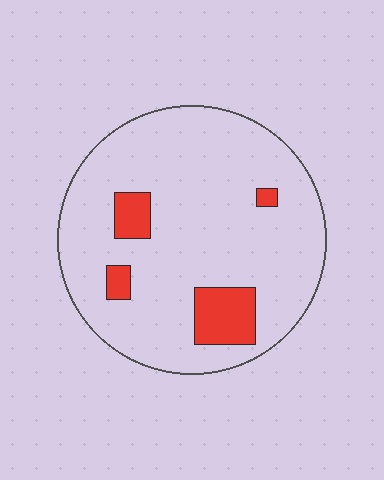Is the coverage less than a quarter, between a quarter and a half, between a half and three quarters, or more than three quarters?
Less than a quarter.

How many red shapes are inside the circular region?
4.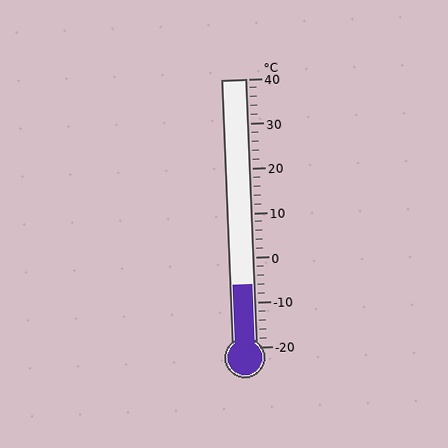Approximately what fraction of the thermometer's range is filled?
The thermometer is filled to approximately 25% of its range.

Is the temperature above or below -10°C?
The temperature is above -10°C.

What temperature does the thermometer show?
The thermometer shows approximately -6°C.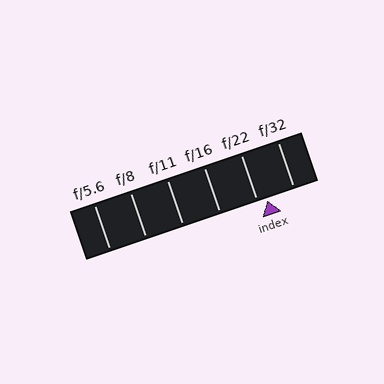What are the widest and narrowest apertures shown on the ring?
The widest aperture shown is f/5.6 and the narrowest is f/32.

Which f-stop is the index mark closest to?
The index mark is closest to f/22.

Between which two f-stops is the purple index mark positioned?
The index mark is between f/22 and f/32.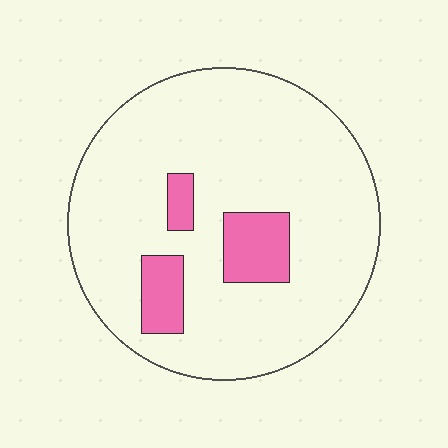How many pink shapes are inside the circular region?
3.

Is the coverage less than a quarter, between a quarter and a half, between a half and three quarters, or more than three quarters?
Less than a quarter.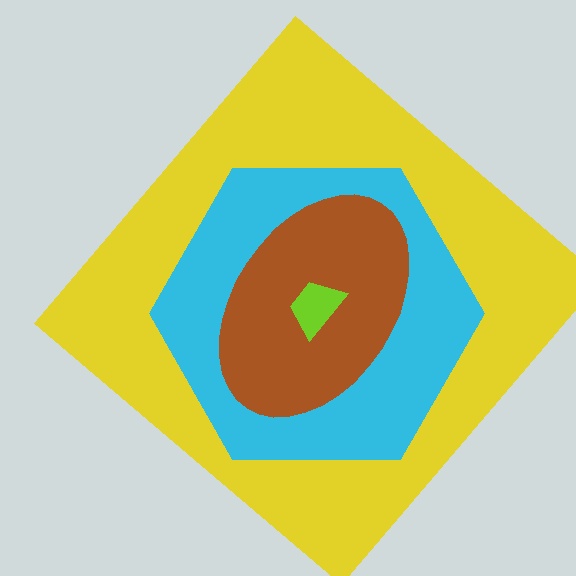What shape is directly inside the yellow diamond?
The cyan hexagon.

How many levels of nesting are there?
4.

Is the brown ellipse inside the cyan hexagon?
Yes.